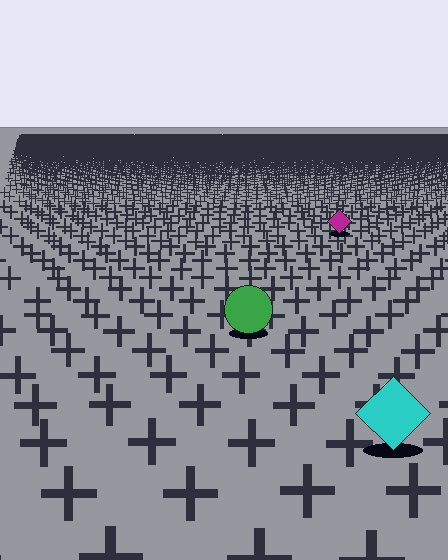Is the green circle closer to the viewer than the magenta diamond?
Yes. The green circle is closer — you can tell from the texture gradient: the ground texture is coarser near it.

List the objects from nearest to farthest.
From nearest to farthest: the cyan diamond, the green circle, the magenta diamond.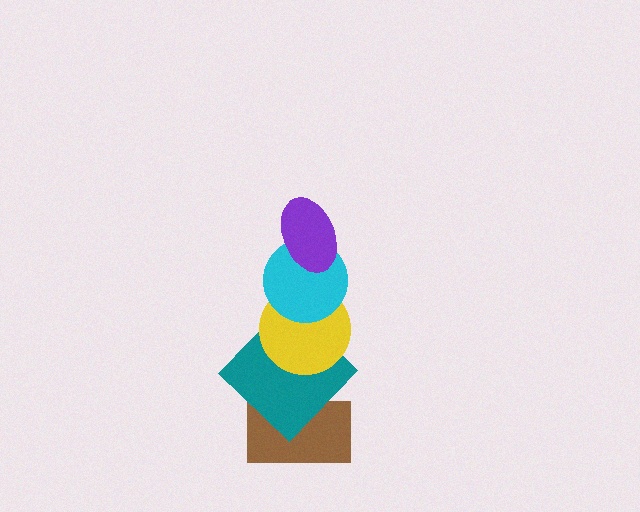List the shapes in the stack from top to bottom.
From top to bottom: the purple ellipse, the cyan circle, the yellow circle, the teal diamond, the brown rectangle.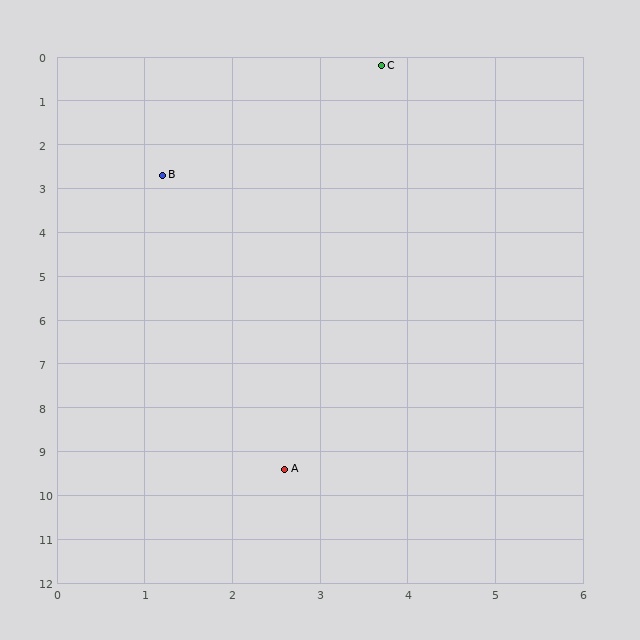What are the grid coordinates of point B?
Point B is at approximately (1.2, 2.7).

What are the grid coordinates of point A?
Point A is at approximately (2.6, 9.4).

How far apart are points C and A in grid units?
Points C and A are about 9.3 grid units apart.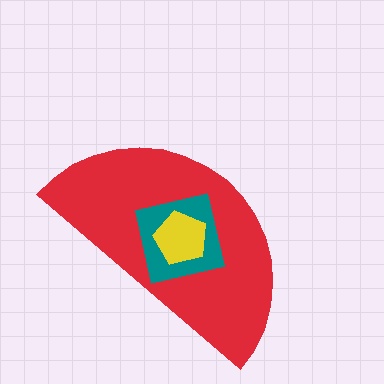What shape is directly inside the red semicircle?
The teal square.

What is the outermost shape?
The red semicircle.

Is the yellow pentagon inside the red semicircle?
Yes.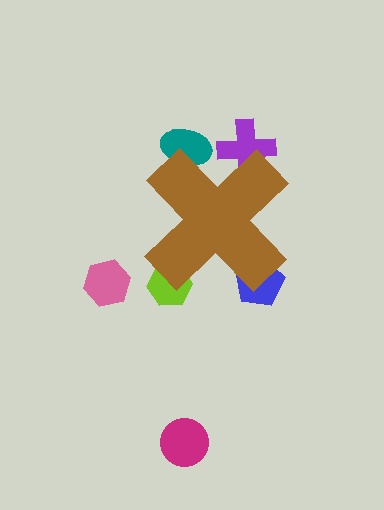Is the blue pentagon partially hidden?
Yes, the blue pentagon is partially hidden behind the brown cross.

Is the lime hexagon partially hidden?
Yes, the lime hexagon is partially hidden behind the brown cross.